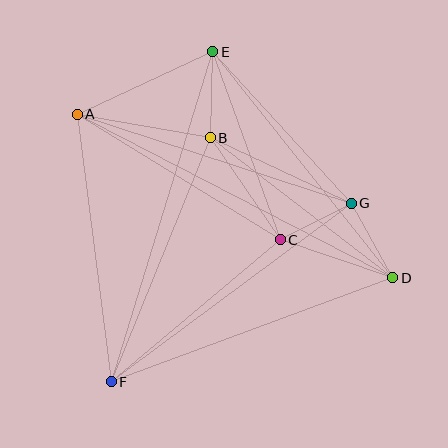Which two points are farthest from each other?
Points A and D are farthest from each other.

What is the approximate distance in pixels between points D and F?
The distance between D and F is approximately 300 pixels.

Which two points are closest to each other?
Points C and G are closest to each other.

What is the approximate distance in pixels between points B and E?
The distance between B and E is approximately 86 pixels.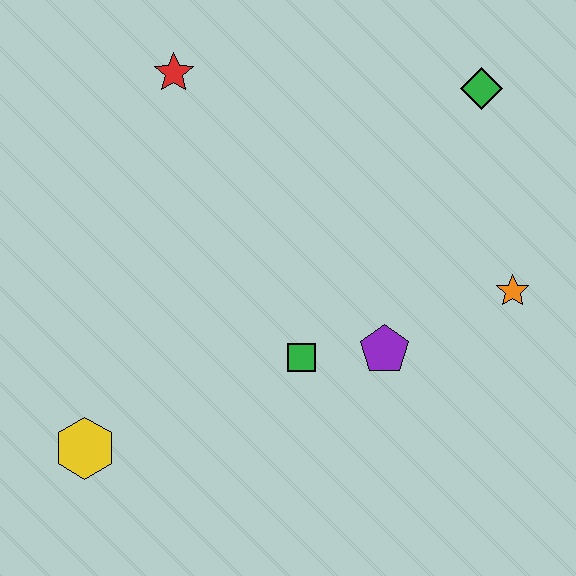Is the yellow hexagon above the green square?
No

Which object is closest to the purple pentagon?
The green square is closest to the purple pentagon.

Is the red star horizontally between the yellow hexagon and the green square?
Yes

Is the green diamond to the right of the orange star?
No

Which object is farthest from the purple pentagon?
The red star is farthest from the purple pentagon.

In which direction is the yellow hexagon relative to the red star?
The yellow hexagon is below the red star.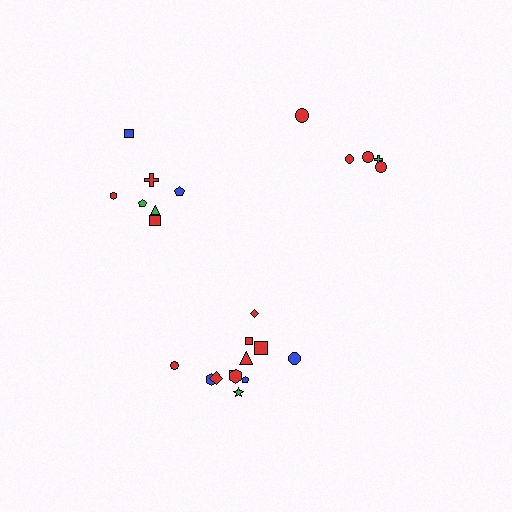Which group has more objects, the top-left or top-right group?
The top-left group.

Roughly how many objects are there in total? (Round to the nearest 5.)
Roughly 25 objects in total.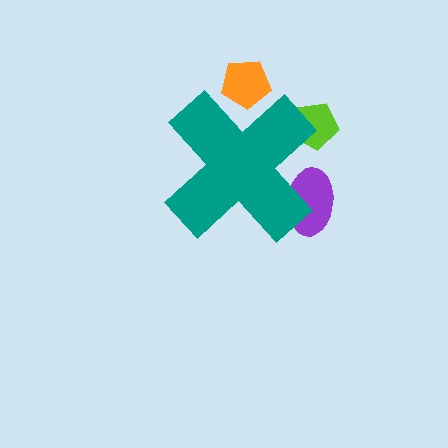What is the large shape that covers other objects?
A teal cross.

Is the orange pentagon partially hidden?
Yes, the orange pentagon is partially hidden behind the teal cross.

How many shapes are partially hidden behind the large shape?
3 shapes are partially hidden.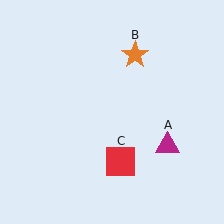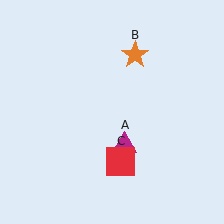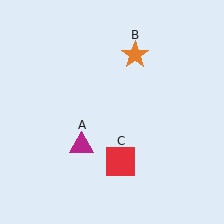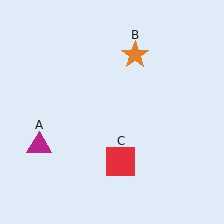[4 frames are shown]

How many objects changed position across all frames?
1 object changed position: magenta triangle (object A).